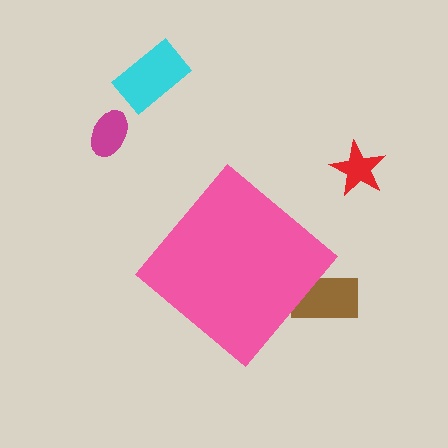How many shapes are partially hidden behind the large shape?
1 shape is partially hidden.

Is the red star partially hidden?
No, the red star is fully visible.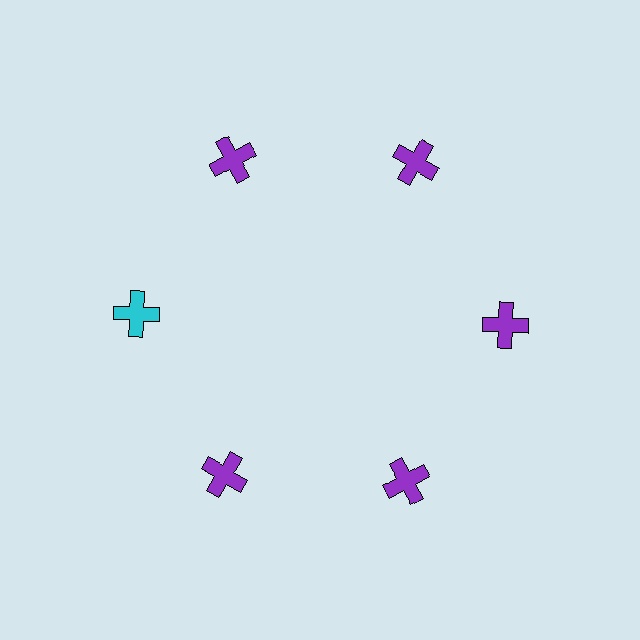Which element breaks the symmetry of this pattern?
The cyan cross at roughly the 9 o'clock position breaks the symmetry. All other shapes are purple crosses.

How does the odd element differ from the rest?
It has a different color: cyan instead of purple.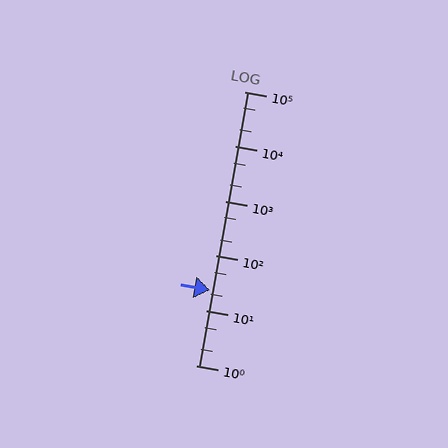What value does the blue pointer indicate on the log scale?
The pointer indicates approximately 24.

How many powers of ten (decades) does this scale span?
The scale spans 5 decades, from 1 to 100000.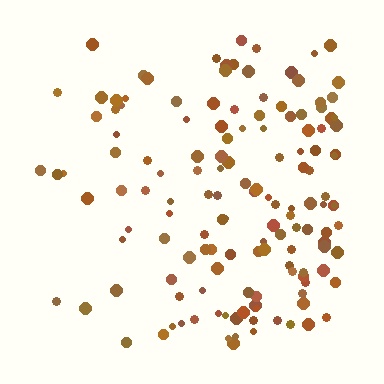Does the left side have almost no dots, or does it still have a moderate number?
Still a moderate number, just noticeably fewer than the right.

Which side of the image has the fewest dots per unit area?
The left.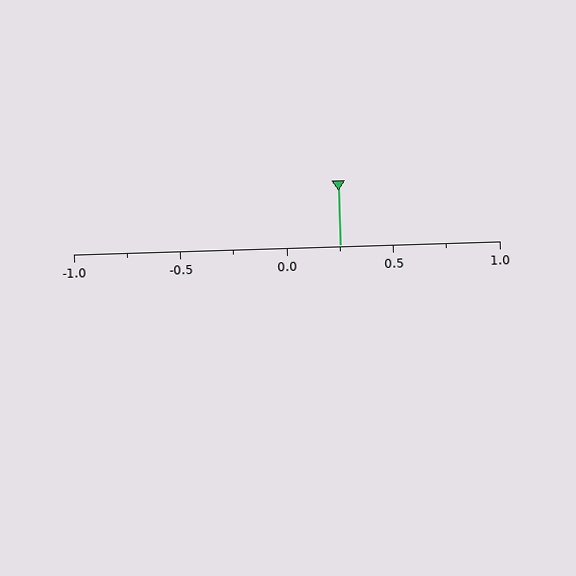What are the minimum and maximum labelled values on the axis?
The axis runs from -1.0 to 1.0.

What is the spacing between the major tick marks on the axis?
The major ticks are spaced 0.5 apart.